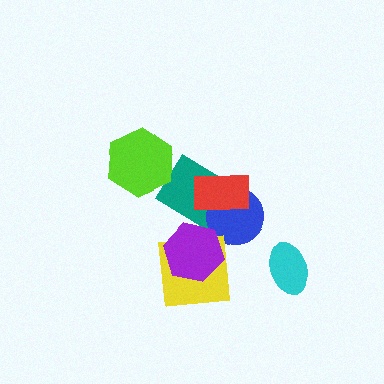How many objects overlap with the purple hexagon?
2 objects overlap with the purple hexagon.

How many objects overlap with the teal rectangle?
4 objects overlap with the teal rectangle.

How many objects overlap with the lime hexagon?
0 objects overlap with the lime hexagon.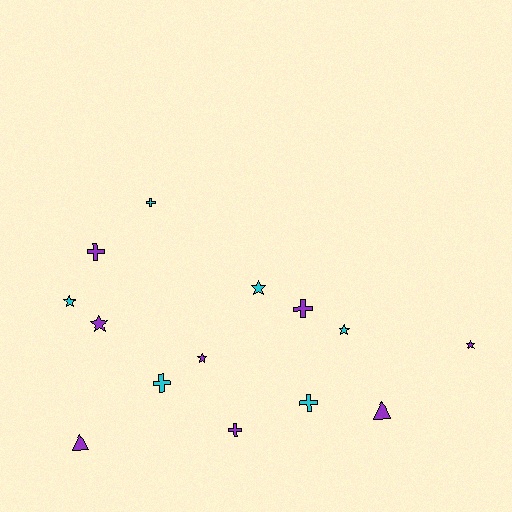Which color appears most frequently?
Purple, with 8 objects.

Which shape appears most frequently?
Cross, with 6 objects.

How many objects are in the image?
There are 14 objects.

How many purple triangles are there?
There are 2 purple triangles.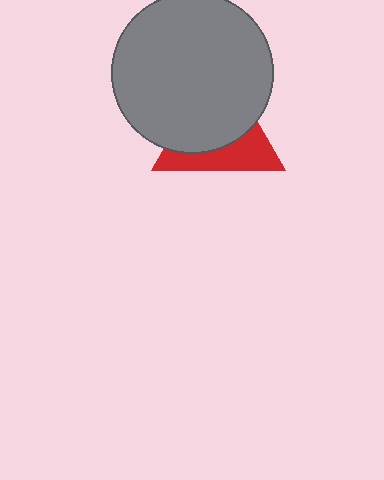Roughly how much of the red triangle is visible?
A small part of it is visible (roughly 40%).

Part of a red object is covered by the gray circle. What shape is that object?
It is a triangle.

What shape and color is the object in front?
The object in front is a gray circle.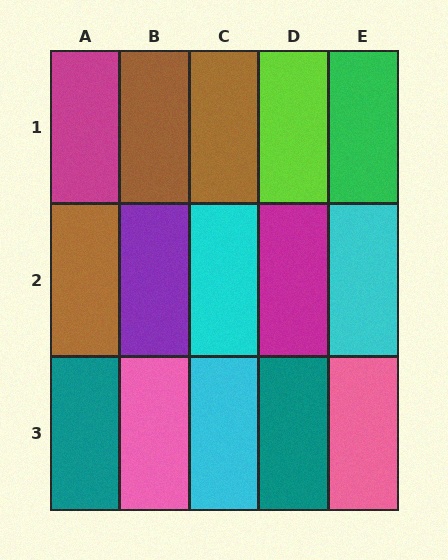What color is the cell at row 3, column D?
Teal.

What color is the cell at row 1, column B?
Brown.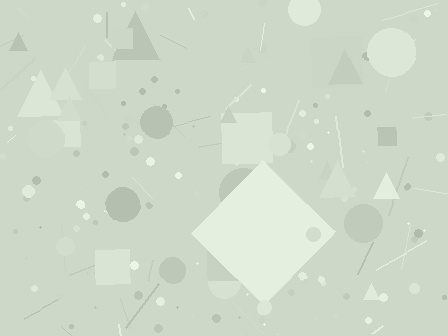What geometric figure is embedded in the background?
A diamond is embedded in the background.